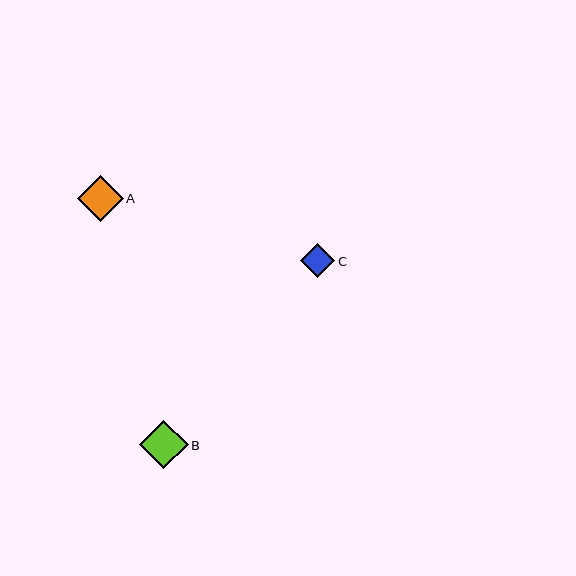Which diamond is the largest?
Diamond B is the largest with a size of approximately 49 pixels.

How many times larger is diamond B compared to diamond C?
Diamond B is approximately 1.4 times the size of diamond C.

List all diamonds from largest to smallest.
From largest to smallest: B, A, C.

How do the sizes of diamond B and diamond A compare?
Diamond B and diamond A are approximately the same size.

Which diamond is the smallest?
Diamond C is the smallest with a size of approximately 34 pixels.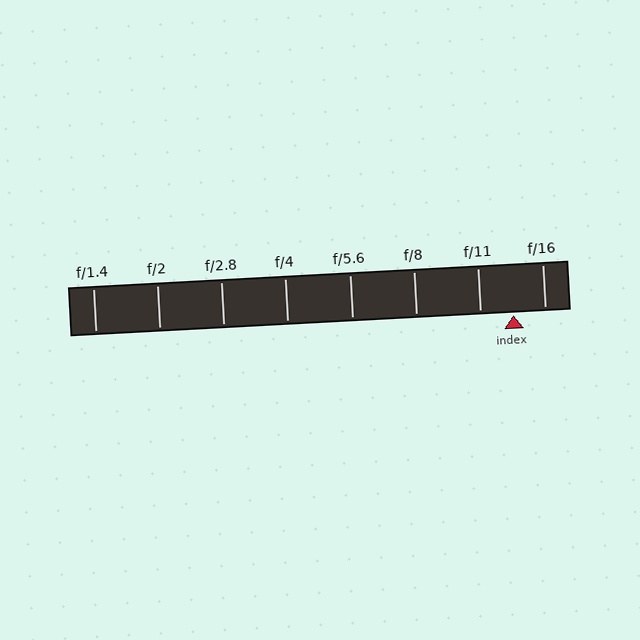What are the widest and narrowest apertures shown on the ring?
The widest aperture shown is f/1.4 and the narrowest is f/16.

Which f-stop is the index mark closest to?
The index mark is closest to f/16.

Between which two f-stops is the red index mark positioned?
The index mark is between f/11 and f/16.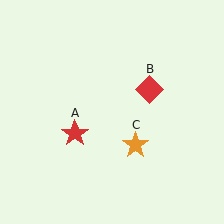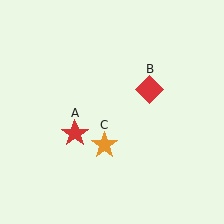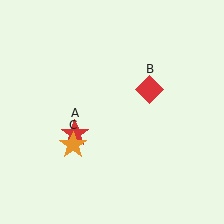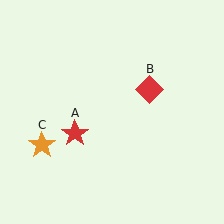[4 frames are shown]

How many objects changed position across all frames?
1 object changed position: orange star (object C).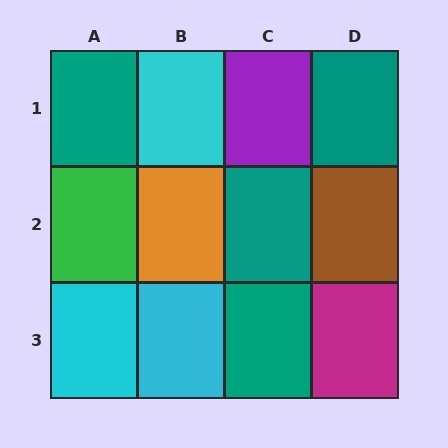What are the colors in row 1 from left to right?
Teal, cyan, purple, teal.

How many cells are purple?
1 cell is purple.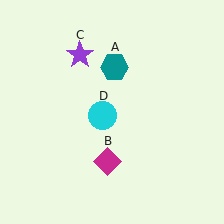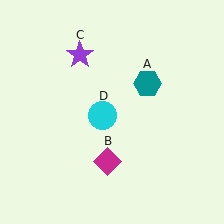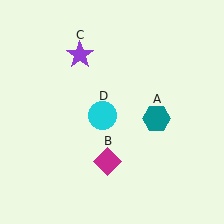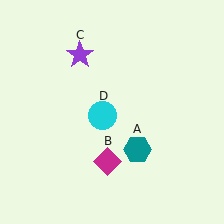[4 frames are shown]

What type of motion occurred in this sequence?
The teal hexagon (object A) rotated clockwise around the center of the scene.